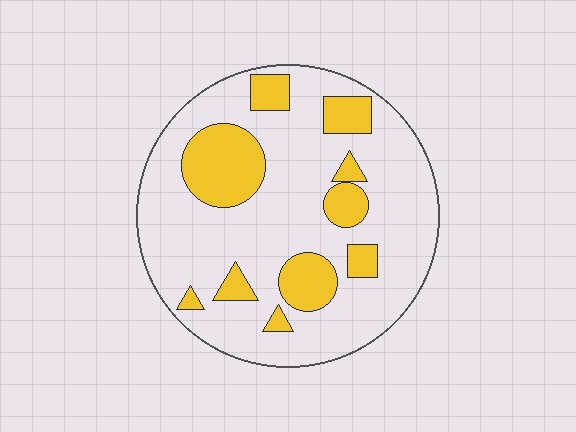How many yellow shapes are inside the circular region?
10.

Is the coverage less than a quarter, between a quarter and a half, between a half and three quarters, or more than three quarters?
Less than a quarter.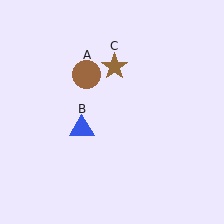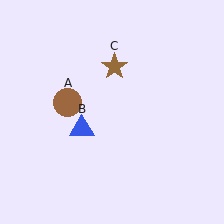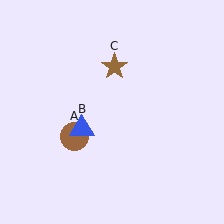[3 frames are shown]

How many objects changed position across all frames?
1 object changed position: brown circle (object A).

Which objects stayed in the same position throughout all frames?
Blue triangle (object B) and brown star (object C) remained stationary.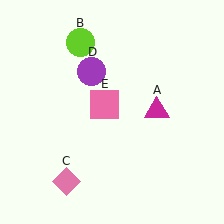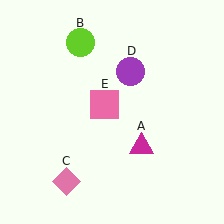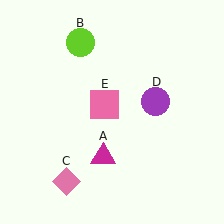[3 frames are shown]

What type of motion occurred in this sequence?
The magenta triangle (object A), purple circle (object D) rotated clockwise around the center of the scene.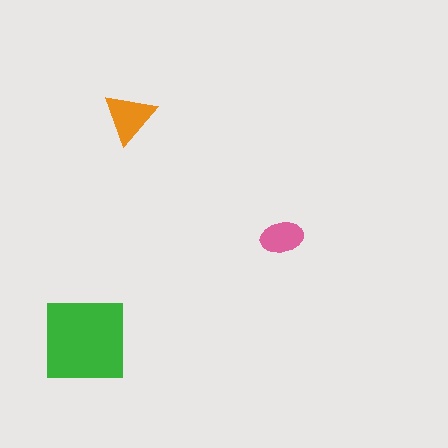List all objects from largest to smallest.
The green square, the orange triangle, the pink ellipse.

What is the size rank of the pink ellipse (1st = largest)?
3rd.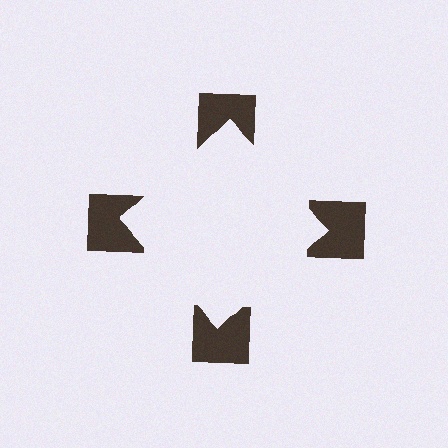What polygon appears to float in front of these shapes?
An illusory square — its edges are inferred from the aligned wedge cuts in the notched squares, not physically drawn.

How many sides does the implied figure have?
4 sides.